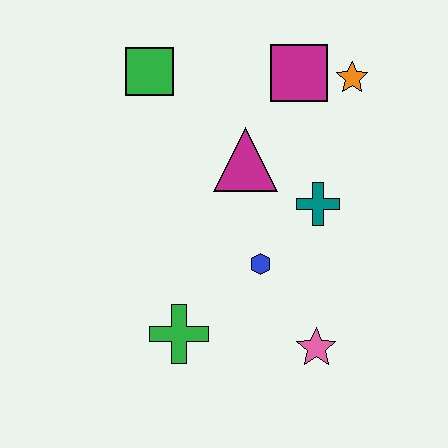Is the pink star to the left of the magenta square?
No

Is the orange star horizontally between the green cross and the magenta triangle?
No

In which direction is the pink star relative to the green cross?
The pink star is to the right of the green cross.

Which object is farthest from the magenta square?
The green cross is farthest from the magenta square.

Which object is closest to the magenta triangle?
The teal cross is closest to the magenta triangle.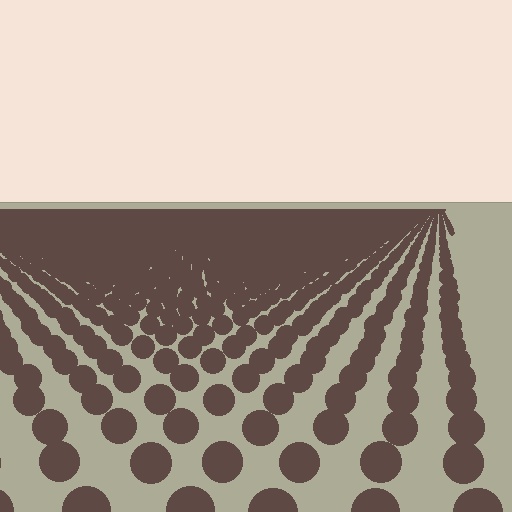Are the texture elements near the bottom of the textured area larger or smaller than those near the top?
Larger. Near the bottom, elements are closer to the viewer and appear at a bigger on-screen size.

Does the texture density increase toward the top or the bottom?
Density increases toward the top.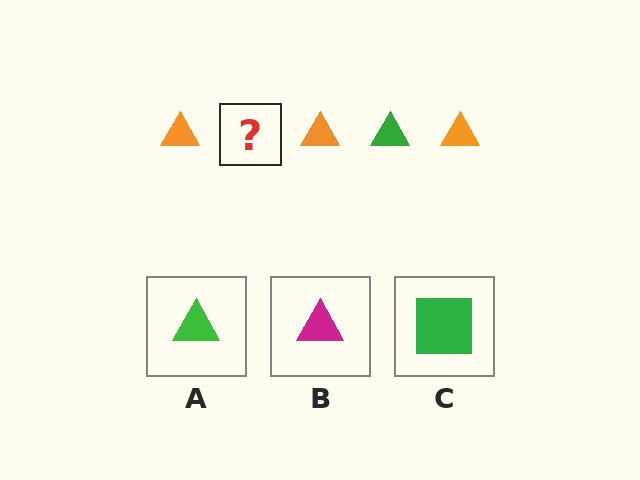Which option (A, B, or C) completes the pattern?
A.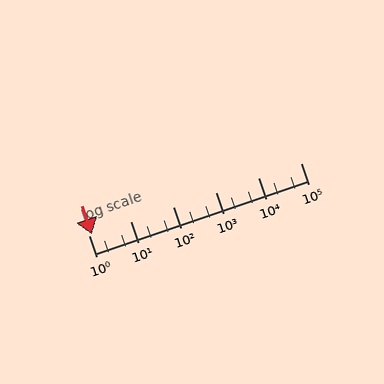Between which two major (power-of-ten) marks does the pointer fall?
The pointer is between 1 and 10.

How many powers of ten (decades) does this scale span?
The scale spans 5 decades, from 1 to 100000.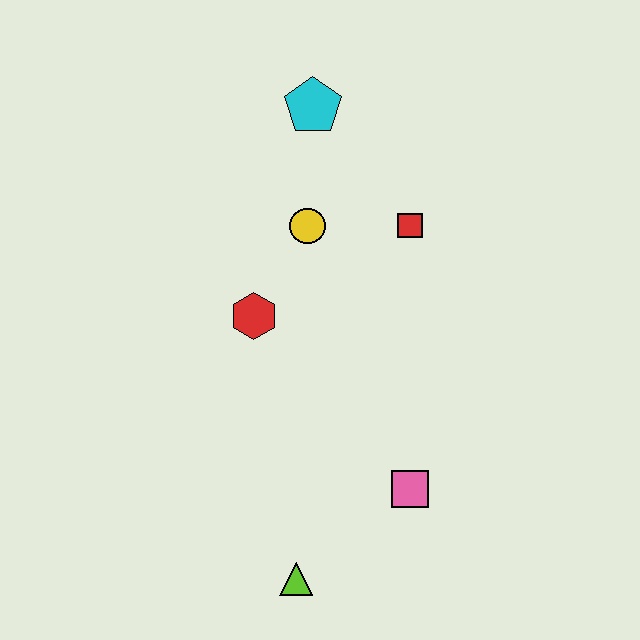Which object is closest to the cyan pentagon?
The yellow circle is closest to the cyan pentagon.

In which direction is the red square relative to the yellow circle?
The red square is to the right of the yellow circle.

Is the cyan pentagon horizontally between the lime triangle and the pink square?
Yes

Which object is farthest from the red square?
The lime triangle is farthest from the red square.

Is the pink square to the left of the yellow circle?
No